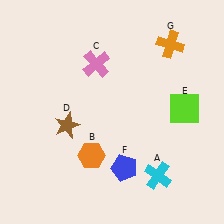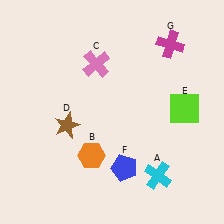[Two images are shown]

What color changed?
The cross (G) changed from orange in Image 1 to magenta in Image 2.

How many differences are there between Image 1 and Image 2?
There is 1 difference between the two images.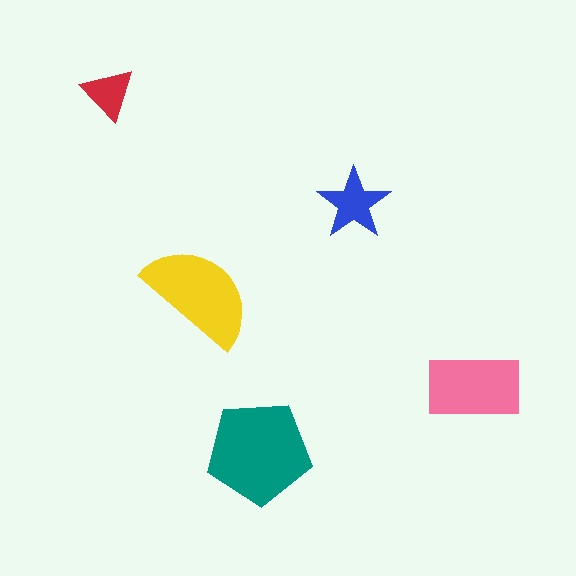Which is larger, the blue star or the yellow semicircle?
The yellow semicircle.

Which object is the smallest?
The red triangle.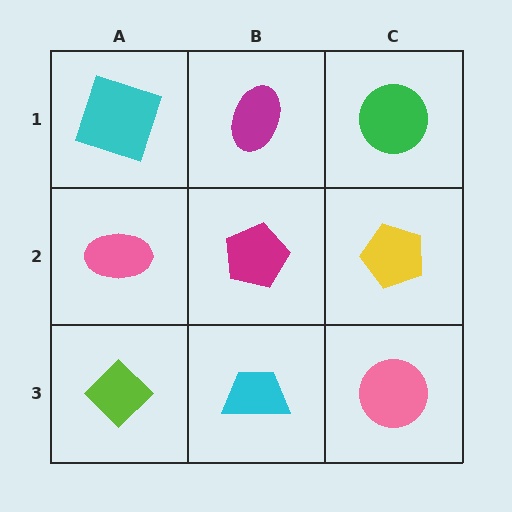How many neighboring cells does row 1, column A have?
2.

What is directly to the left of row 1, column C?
A magenta ellipse.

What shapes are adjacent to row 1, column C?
A yellow pentagon (row 2, column C), a magenta ellipse (row 1, column B).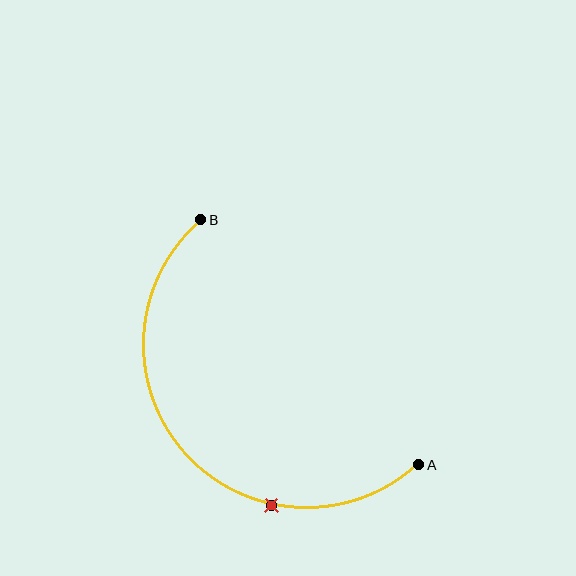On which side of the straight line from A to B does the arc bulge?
The arc bulges below and to the left of the straight line connecting A and B.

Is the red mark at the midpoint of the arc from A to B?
No. The red mark lies on the arc but is closer to endpoint A. The arc midpoint would be at the point on the curve equidistant along the arc from both A and B.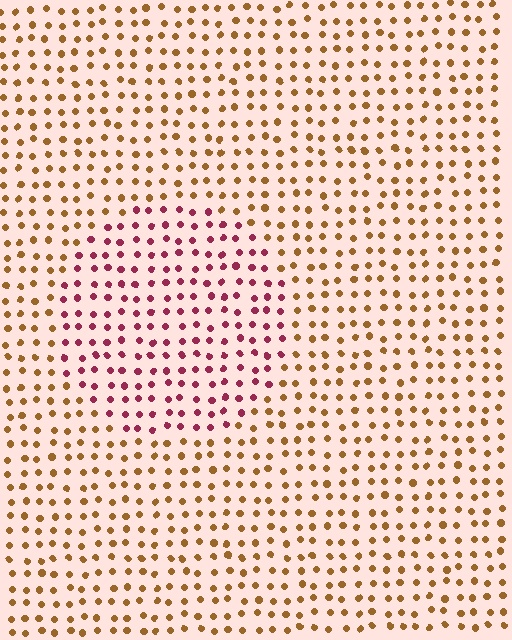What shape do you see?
I see a circle.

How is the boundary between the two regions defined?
The boundary is defined purely by a slight shift in hue (about 56 degrees). Spacing, size, and orientation are identical on both sides.